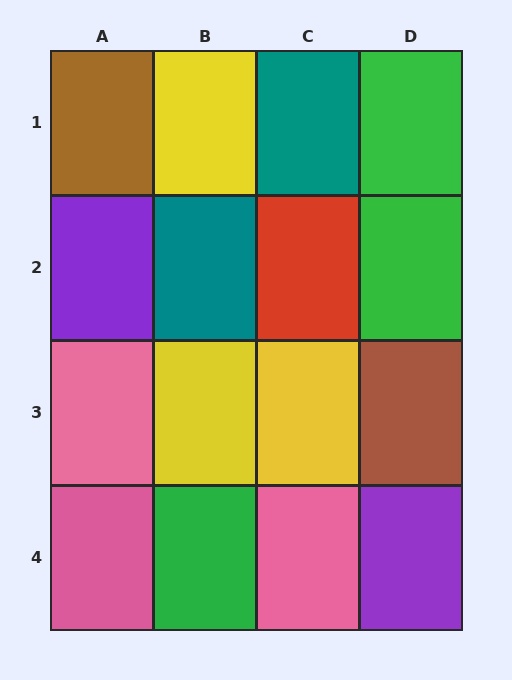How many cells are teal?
2 cells are teal.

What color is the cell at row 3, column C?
Yellow.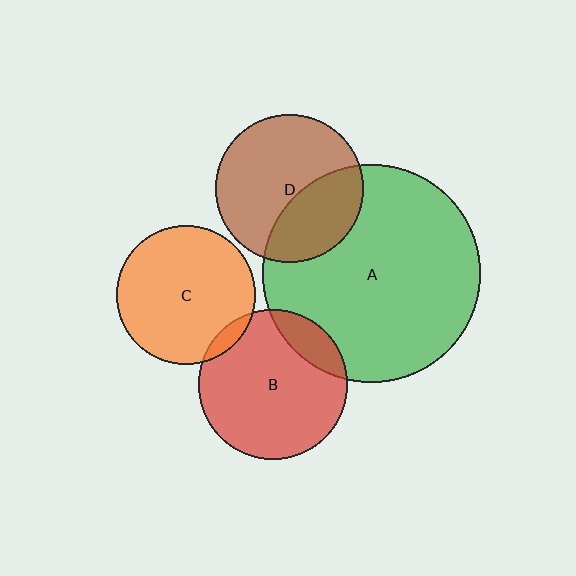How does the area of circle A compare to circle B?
Approximately 2.1 times.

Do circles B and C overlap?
Yes.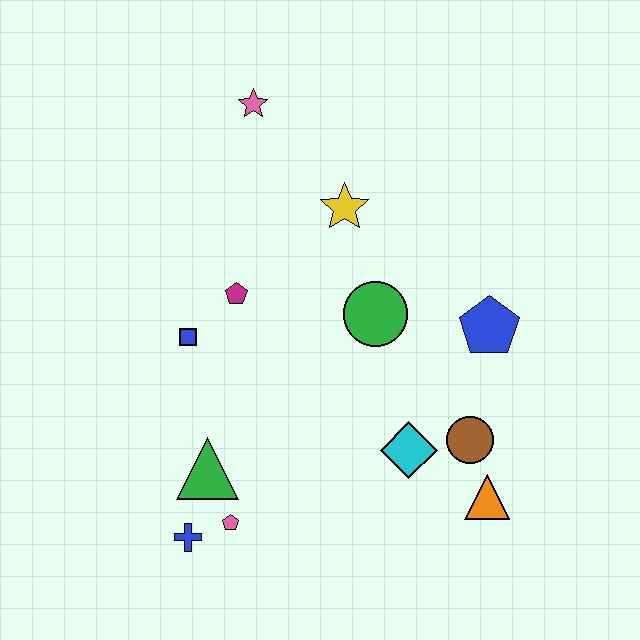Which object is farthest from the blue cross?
The pink star is farthest from the blue cross.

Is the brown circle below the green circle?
Yes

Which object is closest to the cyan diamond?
The brown circle is closest to the cyan diamond.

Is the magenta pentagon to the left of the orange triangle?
Yes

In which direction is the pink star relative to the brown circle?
The pink star is above the brown circle.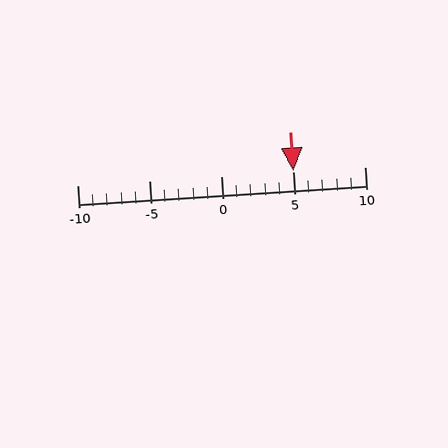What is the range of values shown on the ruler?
The ruler shows values from -10 to 10.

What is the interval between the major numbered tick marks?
The major tick marks are spaced 5 units apart.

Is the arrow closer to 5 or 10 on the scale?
The arrow is closer to 5.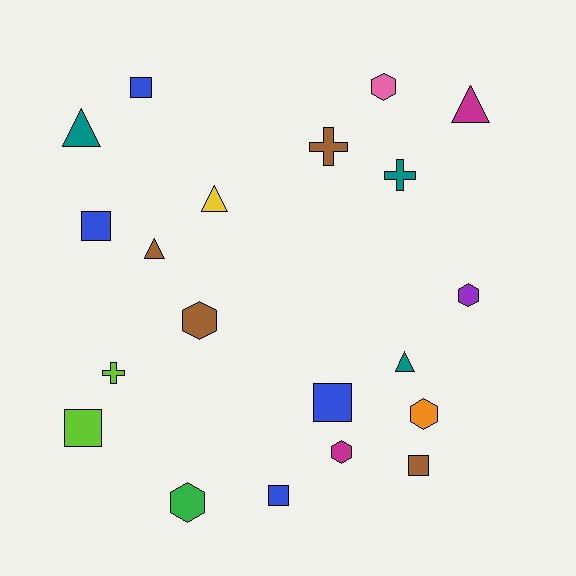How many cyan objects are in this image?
There are no cyan objects.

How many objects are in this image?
There are 20 objects.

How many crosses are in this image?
There are 3 crosses.